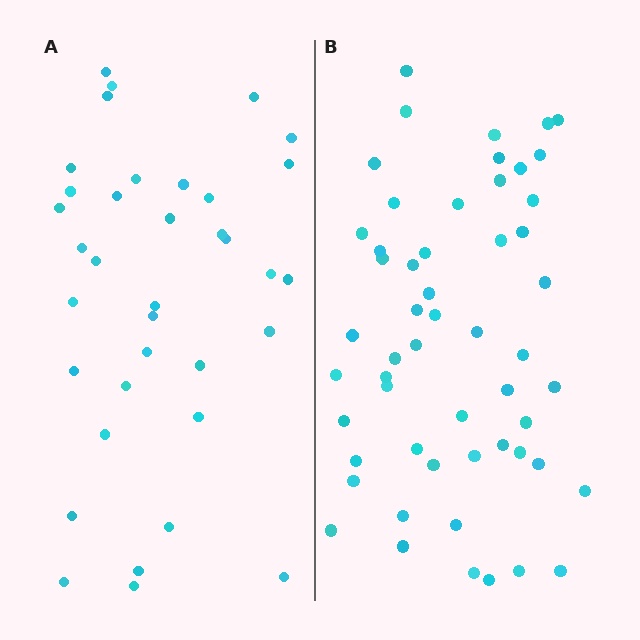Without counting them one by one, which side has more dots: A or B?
Region B (the right region) has more dots.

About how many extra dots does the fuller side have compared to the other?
Region B has approximately 20 more dots than region A.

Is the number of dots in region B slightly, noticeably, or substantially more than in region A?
Region B has substantially more. The ratio is roughly 1.5 to 1.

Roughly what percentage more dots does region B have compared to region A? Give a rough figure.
About 50% more.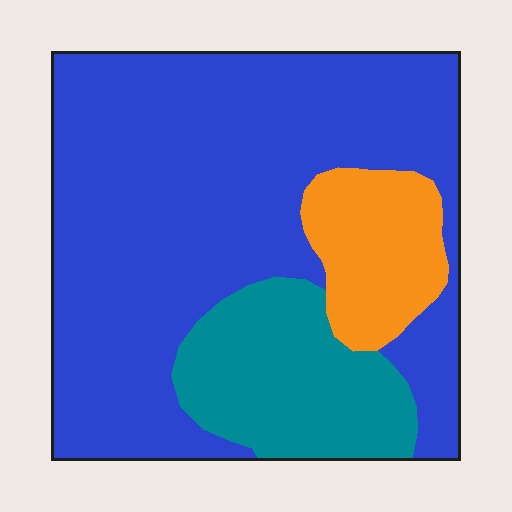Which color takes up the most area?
Blue, at roughly 70%.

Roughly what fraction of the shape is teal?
Teal covers 19% of the shape.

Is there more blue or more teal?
Blue.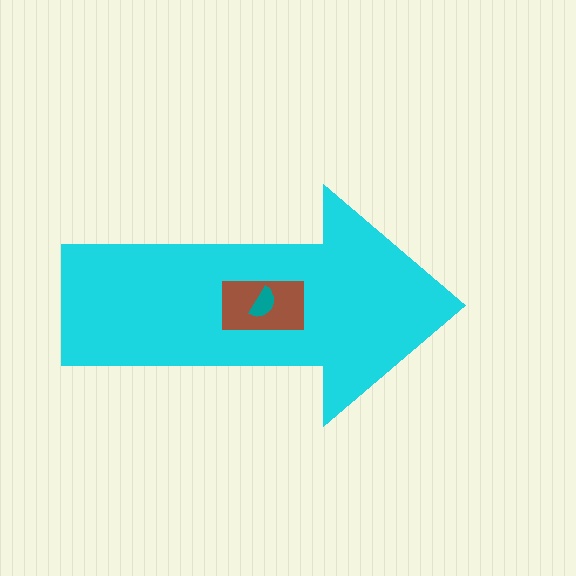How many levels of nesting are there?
3.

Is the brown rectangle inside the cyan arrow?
Yes.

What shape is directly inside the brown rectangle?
The teal semicircle.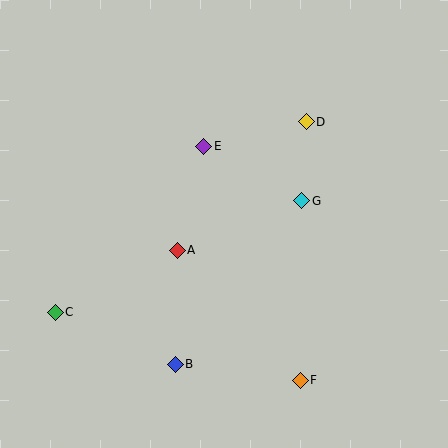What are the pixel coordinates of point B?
Point B is at (175, 364).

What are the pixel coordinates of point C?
Point C is at (55, 312).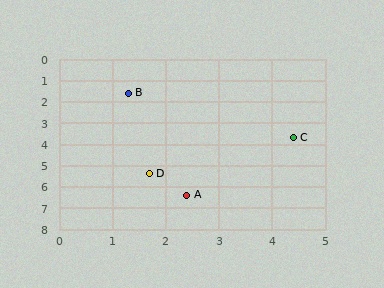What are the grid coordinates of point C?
Point C is at approximately (4.4, 3.7).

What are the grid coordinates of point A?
Point A is at approximately (2.4, 6.4).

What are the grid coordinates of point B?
Point B is at approximately (1.3, 1.6).